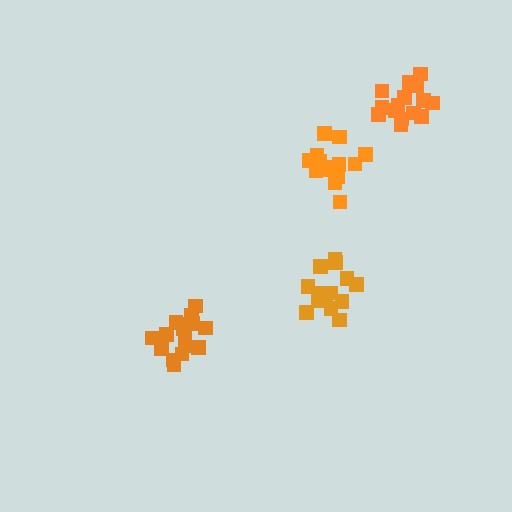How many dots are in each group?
Group 1: 16 dots, Group 2: 16 dots, Group 3: 15 dots, Group 4: 14 dots (61 total).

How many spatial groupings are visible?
There are 4 spatial groupings.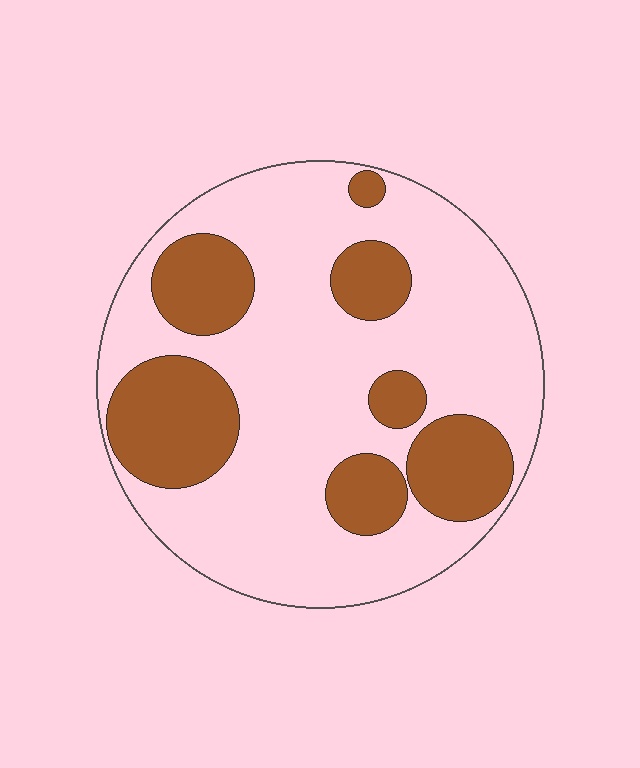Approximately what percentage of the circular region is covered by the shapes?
Approximately 30%.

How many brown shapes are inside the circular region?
7.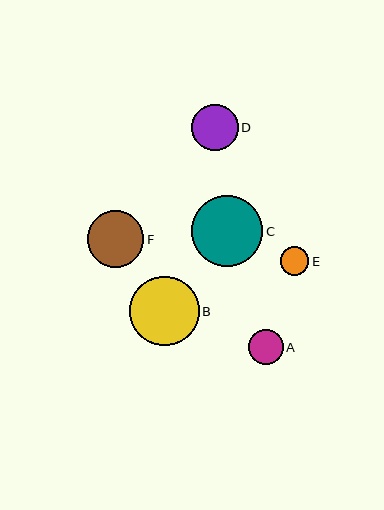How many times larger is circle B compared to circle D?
Circle B is approximately 1.5 times the size of circle D.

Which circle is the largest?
Circle C is the largest with a size of approximately 71 pixels.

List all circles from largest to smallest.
From largest to smallest: C, B, F, D, A, E.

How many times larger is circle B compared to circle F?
Circle B is approximately 1.2 times the size of circle F.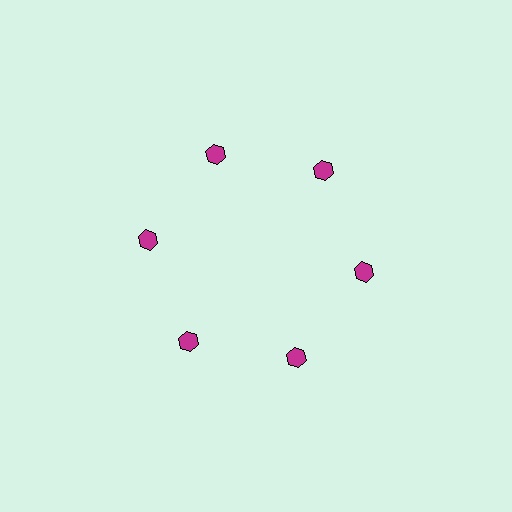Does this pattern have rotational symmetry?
Yes, this pattern has 6-fold rotational symmetry. It looks the same after rotating 60 degrees around the center.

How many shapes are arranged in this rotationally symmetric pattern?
There are 6 shapes, arranged in 6 groups of 1.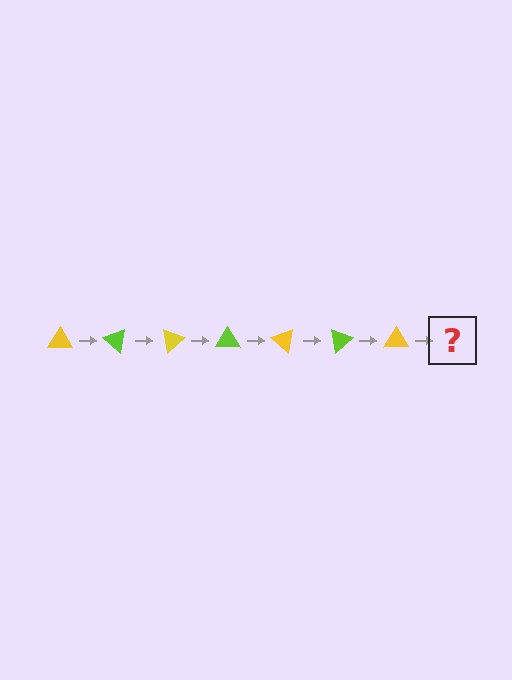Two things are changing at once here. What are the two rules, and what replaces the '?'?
The two rules are that it rotates 40 degrees each step and the color cycles through yellow and lime. The '?' should be a lime triangle, rotated 280 degrees from the start.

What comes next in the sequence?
The next element should be a lime triangle, rotated 280 degrees from the start.